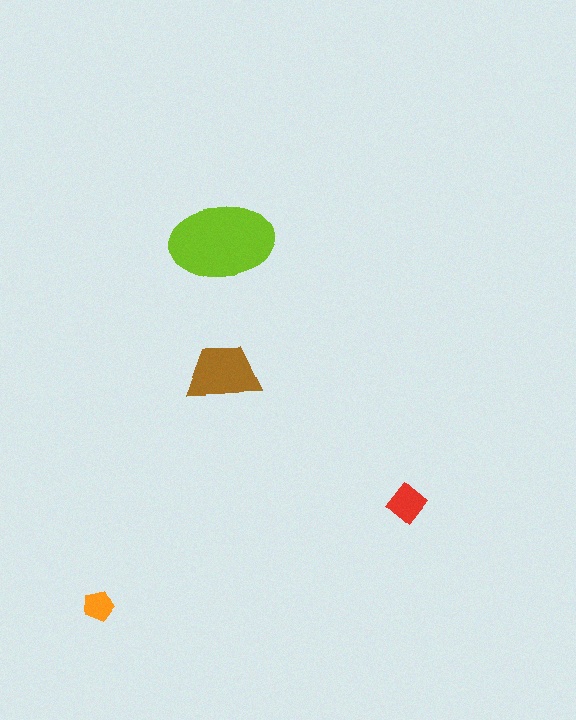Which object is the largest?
The lime ellipse.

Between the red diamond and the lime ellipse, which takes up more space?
The lime ellipse.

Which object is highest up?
The lime ellipse is topmost.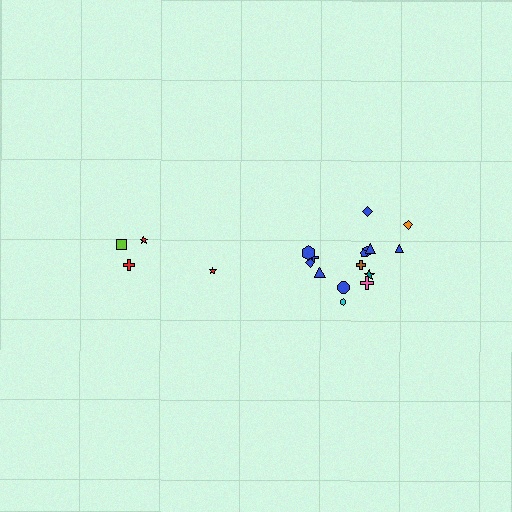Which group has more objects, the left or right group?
The right group.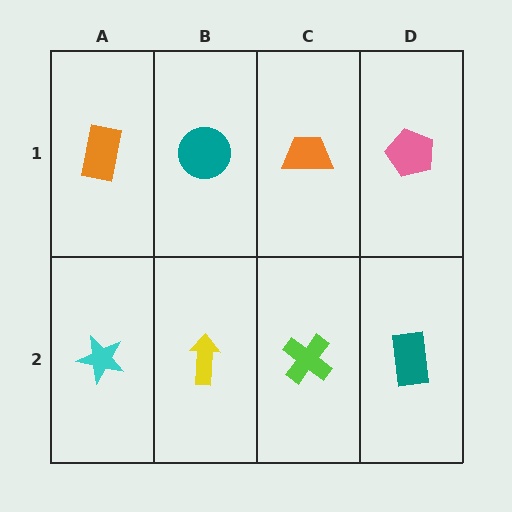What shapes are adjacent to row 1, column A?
A cyan star (row 2, column A), a teal circle (row 1, column B).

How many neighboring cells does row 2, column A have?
2.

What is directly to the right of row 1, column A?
A teal circle.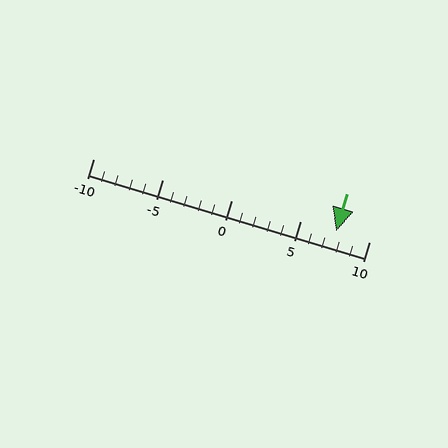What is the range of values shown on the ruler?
The ruler shows values from -10 to 10.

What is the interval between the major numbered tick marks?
The major tick marks are spaced 5 units apart.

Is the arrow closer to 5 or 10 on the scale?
The arrow is closer to 10.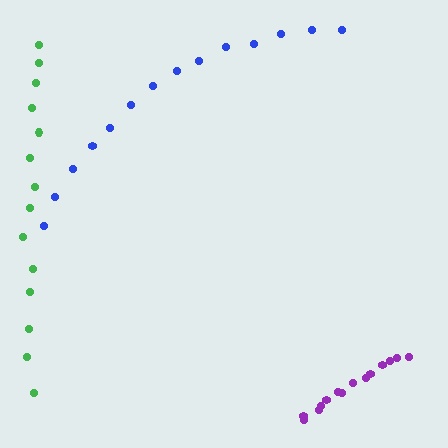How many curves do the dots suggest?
There are 3 distinct paths.